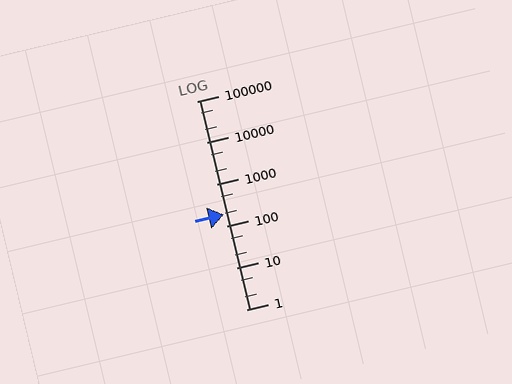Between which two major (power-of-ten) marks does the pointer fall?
The pointer is between 100 and 1000.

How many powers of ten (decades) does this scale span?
The scale spans 5 decades, from 1 to 100000.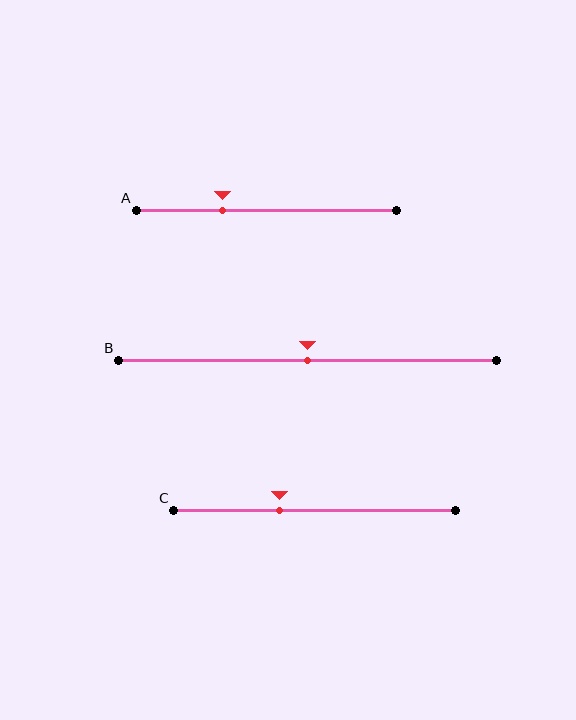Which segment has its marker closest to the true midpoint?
Segment B has its marker closest to the true midpoint.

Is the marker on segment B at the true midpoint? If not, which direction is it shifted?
Yes, the marker on segment B is at the true midpoint.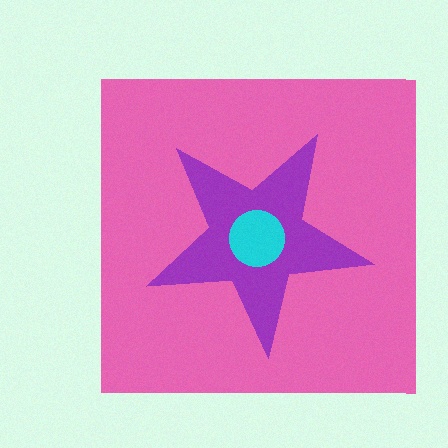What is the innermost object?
The cyan circle.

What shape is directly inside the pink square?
The purple star.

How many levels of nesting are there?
3.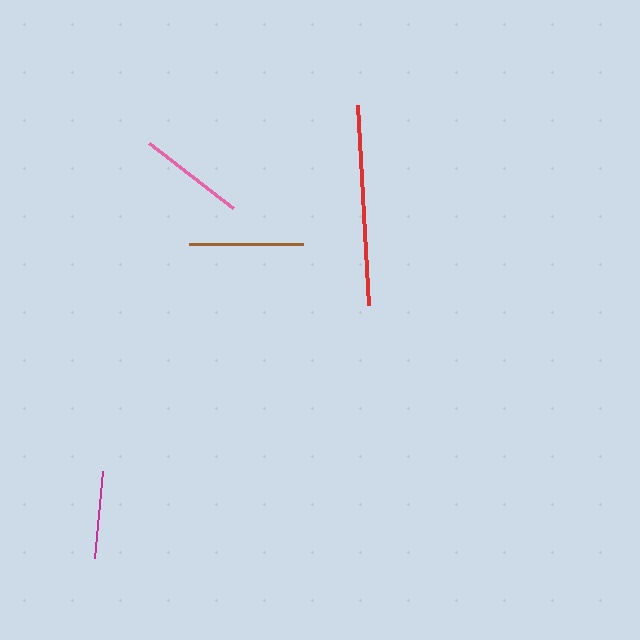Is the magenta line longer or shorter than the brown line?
The brown line is longer than the magenta line.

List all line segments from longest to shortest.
From longest to shortest: red, brown, pink, magenta.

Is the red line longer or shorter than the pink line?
The red line is longer than the pink line.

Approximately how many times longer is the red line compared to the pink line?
The red line is approximately 1.9 times the length of the pink line.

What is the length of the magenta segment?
The magenta segment is approximately 87 pixels long.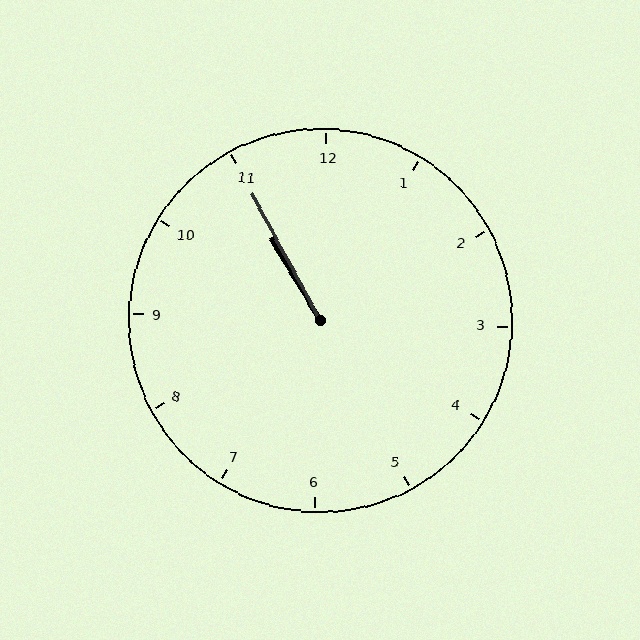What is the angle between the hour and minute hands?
Approximately 2 degrees.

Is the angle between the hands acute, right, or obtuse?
It is acute.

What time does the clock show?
10:55.